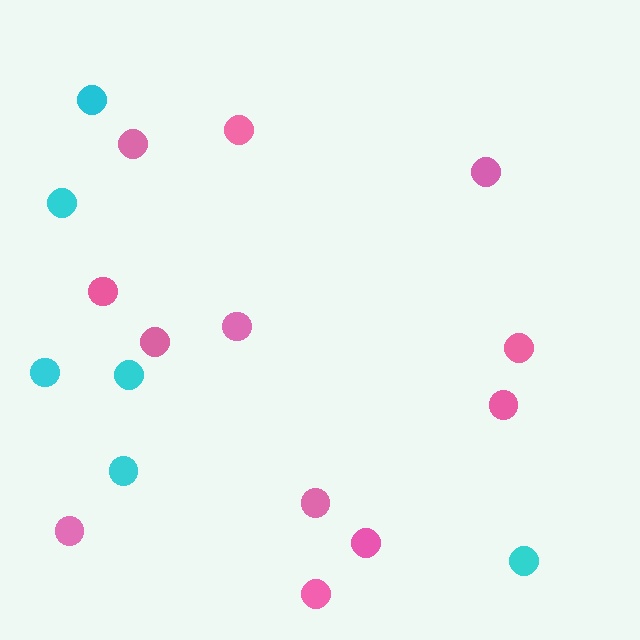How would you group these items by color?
There are 2 groups: one group of cyan circles (6) and one group of pink circles (12).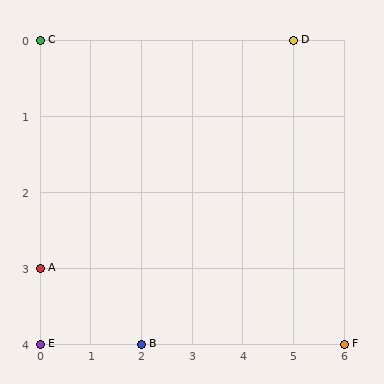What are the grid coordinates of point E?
Point E is at grid coordinates (0, 4).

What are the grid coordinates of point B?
Point B is at grid coordinates (2, 4).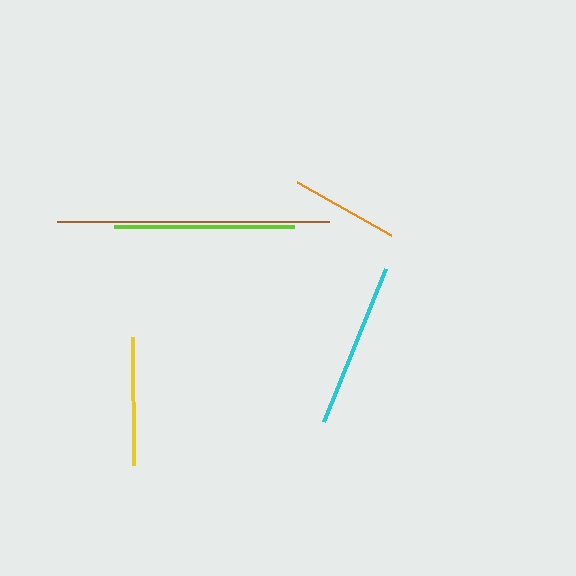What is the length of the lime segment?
The lime segment is approximately 180 pixels long.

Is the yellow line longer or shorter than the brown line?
The brown line is longer than the yellow line.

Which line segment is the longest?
The brown line is the longest at approximately 272 pixels.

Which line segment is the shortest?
The orange line is the shortest at approximately 108 pixels.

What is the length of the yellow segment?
The yellow segment is approximately 128 pixels long.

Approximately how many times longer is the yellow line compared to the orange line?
The yellow line is approximately 1.2 times the length of the orange line.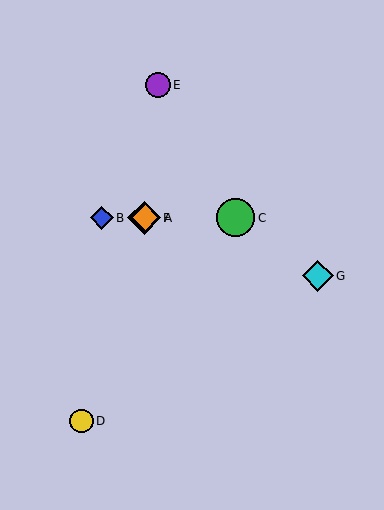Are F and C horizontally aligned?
Yes, both are at y≈218.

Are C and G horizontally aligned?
No, C is at y≈218 and G is at y≈276.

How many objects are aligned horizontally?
4 objects (A, B, C, F) are aligned horizontally.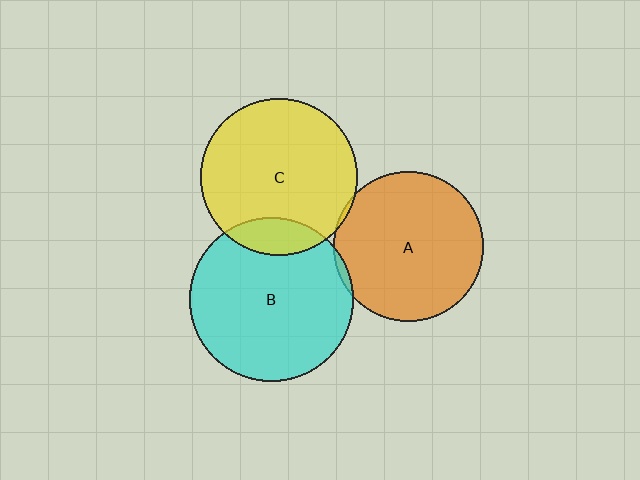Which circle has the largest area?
Circle B (cyan).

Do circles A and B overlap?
Yes.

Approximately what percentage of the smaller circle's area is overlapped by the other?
Approximately 5%.